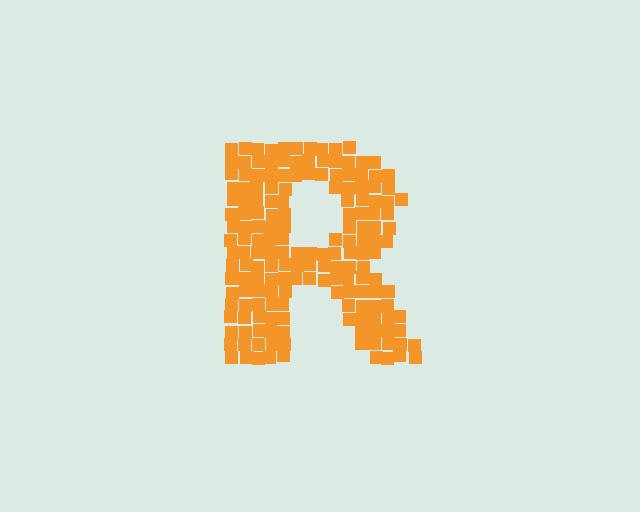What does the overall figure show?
The overall figure shows the letter R.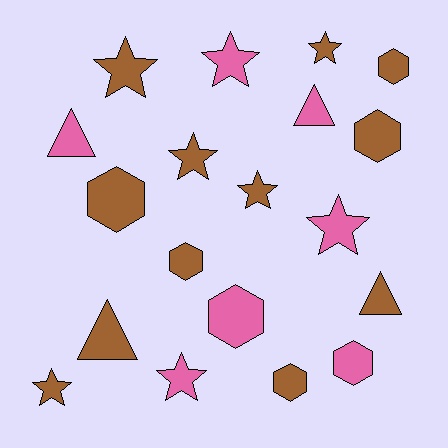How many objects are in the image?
There are 19 objects.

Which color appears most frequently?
Brown, with 12 objects.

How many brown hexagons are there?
There are 5 brown hexagons.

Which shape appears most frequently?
Star, with 8 objects.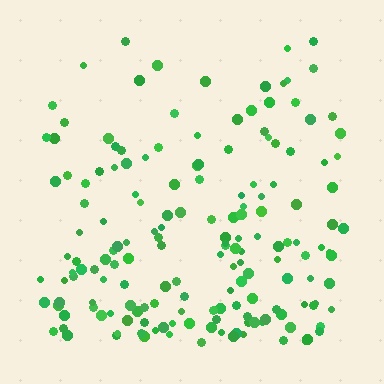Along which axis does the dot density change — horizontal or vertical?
Vertical.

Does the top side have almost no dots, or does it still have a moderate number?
Still a moderate number, just noticeably fewer than the bottom.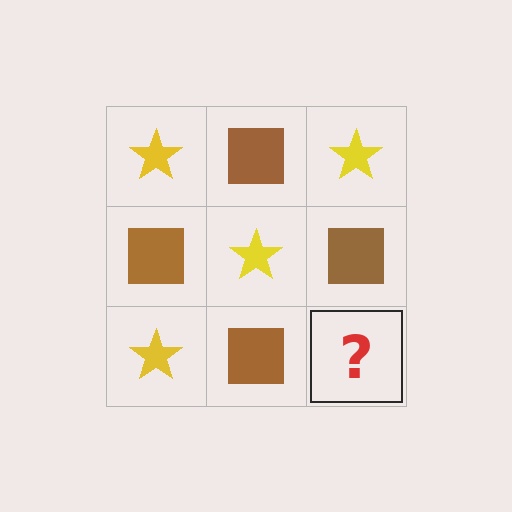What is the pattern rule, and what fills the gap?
The rule is that it alternates yellow star and brown square in a checkerboard pattern. The gap should be filled with a yellow star.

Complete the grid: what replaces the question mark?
The question mark should be replaced with a yellow star.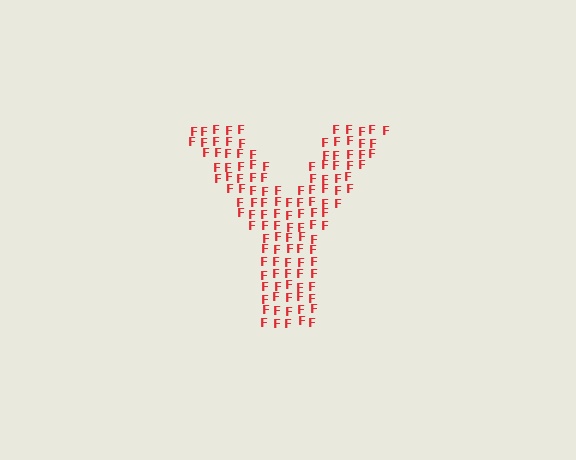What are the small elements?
The small elements are letter F's.